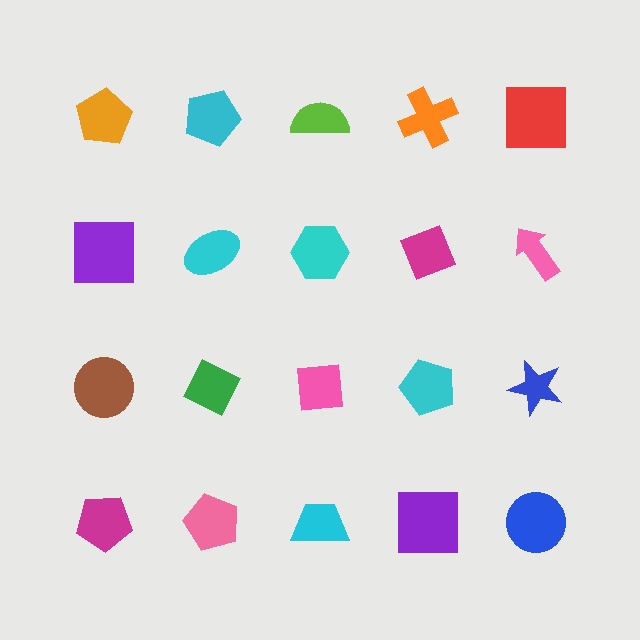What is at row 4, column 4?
A purple square.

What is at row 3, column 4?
A cyan pentagon.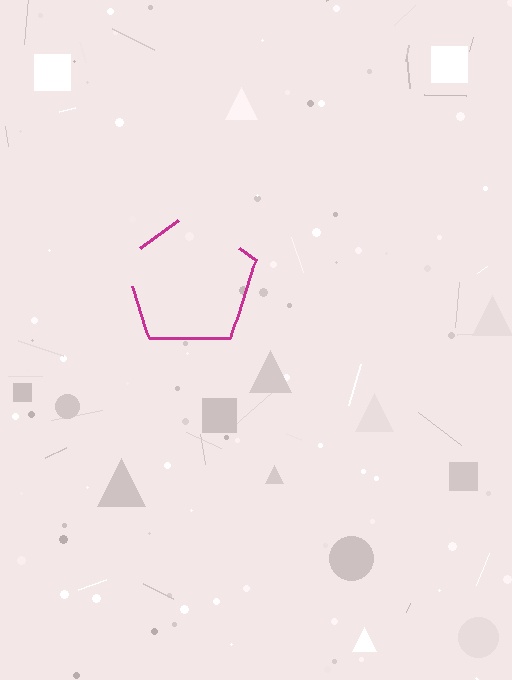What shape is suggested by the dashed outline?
The dashed outline suggests a pentagon.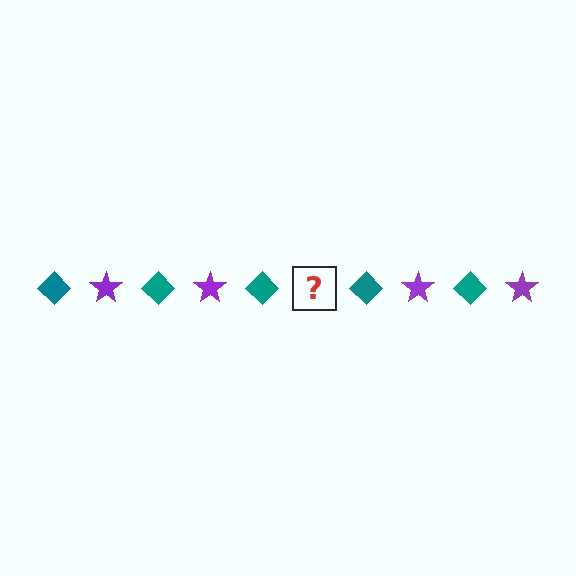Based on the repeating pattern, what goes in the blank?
The blank should be a purple star.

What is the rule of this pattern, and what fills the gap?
The rule is that the pattern alternates between teal diamond and purple star. The gap should be filled with a purple star.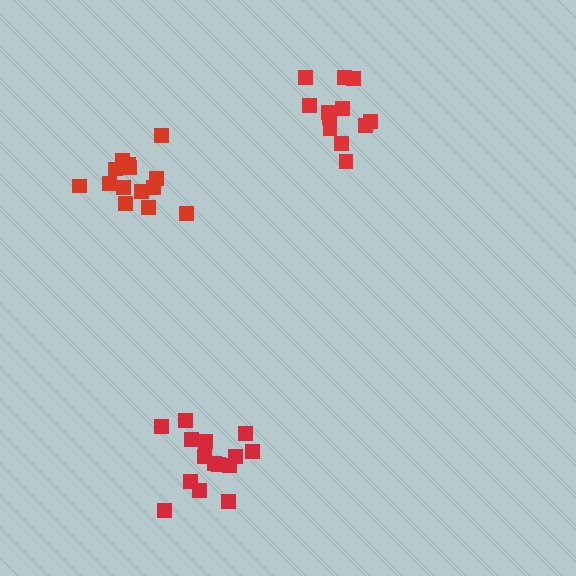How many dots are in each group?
Group 1: 15 dots, Group 2: 13 dots, Group 3: 14 dots (42 total).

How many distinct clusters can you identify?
There are 3 distinct clusters.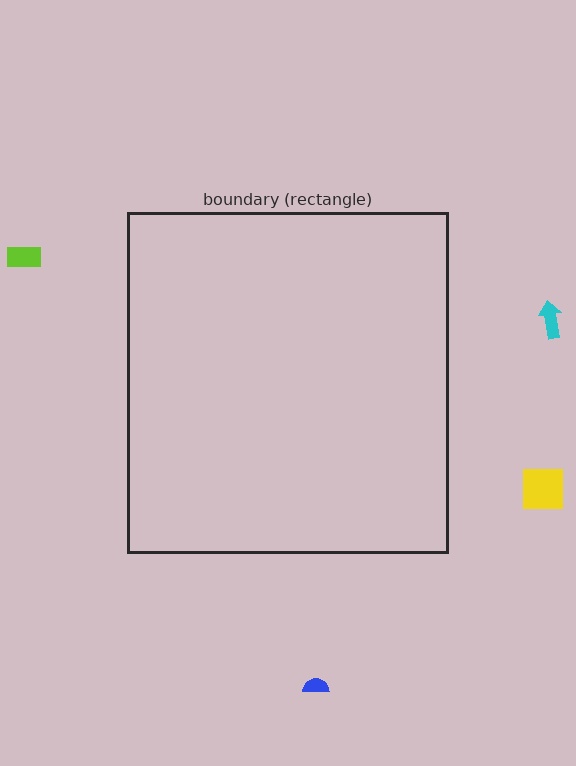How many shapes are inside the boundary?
0 inside, 4 outside.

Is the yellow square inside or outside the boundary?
Outside.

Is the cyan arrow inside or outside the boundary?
Outside.